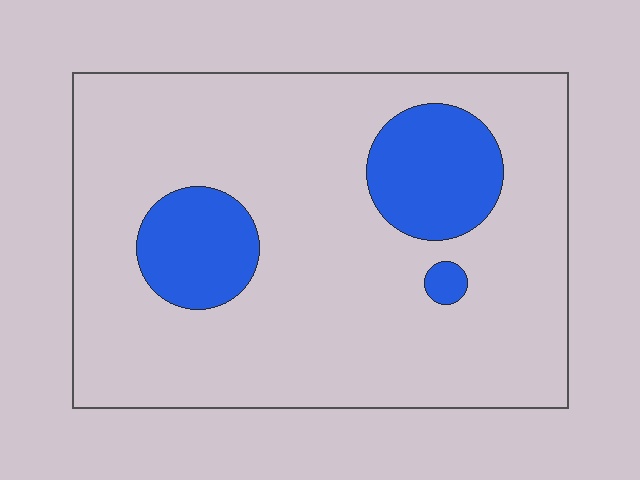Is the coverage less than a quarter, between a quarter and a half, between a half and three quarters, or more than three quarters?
Less than a quarter.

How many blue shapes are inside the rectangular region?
3.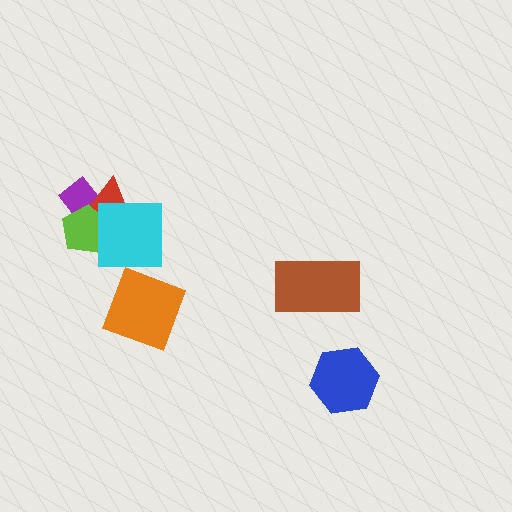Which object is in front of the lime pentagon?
The cyan square is in front of the lime pentagon.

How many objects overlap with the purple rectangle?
3 objects overlap with the purple rectangle.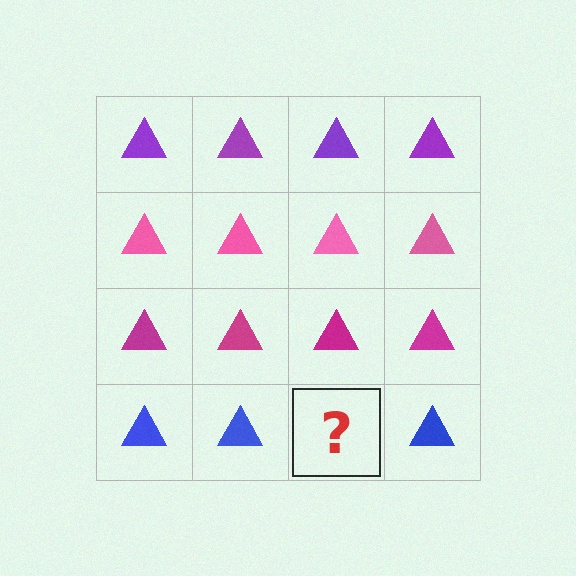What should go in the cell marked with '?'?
The missing cell should contain a blue triangle.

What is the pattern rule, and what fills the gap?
The rule is that each row has a consistent color. The gap should be filled with a blue triangle.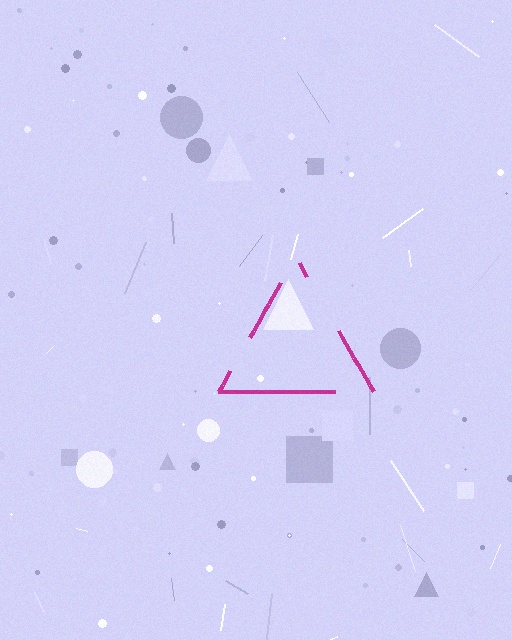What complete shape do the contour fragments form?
The contour fragments form a triangle.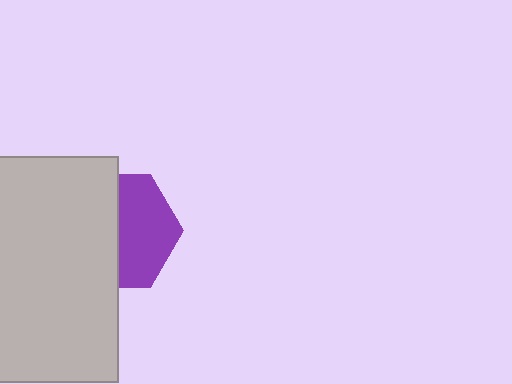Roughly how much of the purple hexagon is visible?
About half of it is visible (roughly 49%).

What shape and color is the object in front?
The object in front is a light gray rectangle.